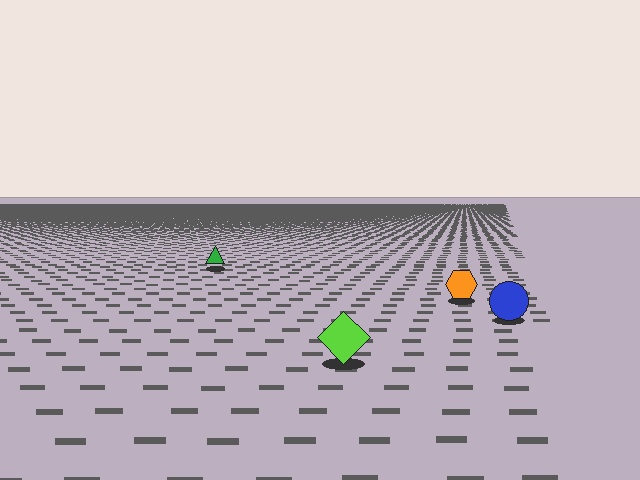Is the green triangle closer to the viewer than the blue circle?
No. The blue circle is closer — you can tell from the texture gradient: the ground texture is coarser near it.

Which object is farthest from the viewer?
The green triangle is farthest from the viewer. It appears smaller and the ground texture around it is denser.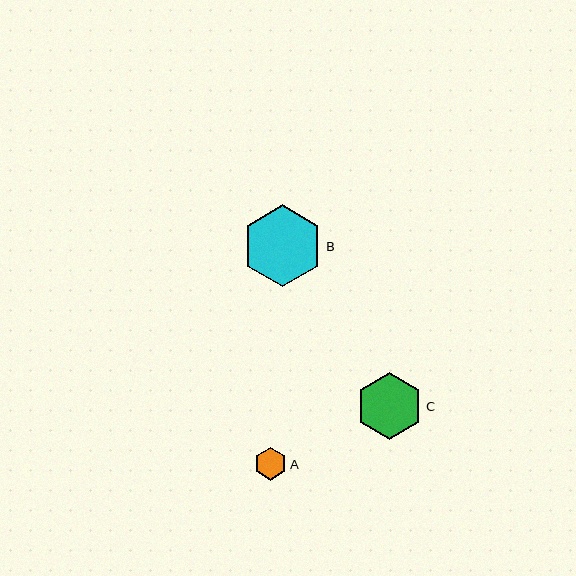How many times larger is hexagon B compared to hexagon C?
Hexagon B is approximately 1.2 times the size of hexagon C.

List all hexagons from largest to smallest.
From largest to smallest: B, C, A.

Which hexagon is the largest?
Hexagon B is the largest with a size of approximately 82 pixels.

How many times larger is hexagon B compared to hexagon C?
Hexagon B is approximately 1.2 times the size of hexagon C.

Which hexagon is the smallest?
Hexagon A is the smallest with a size of approximately 33 pixels.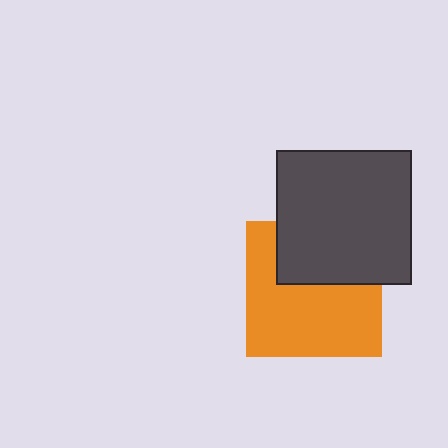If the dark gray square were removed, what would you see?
You would see the complete orange square.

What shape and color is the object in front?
The object in front is a dark gray square.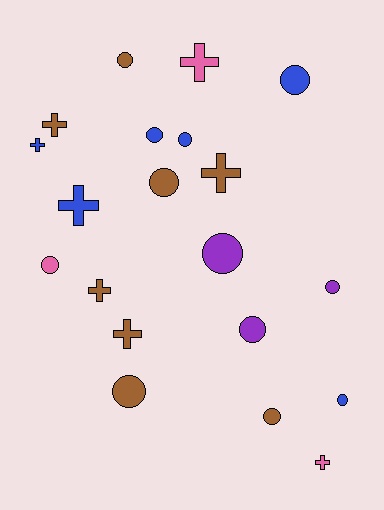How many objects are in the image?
There are 20 objects.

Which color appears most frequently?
Brown, with 8 objects.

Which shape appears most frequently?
Circle, with 12 objects.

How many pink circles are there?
There is 1 pink circle.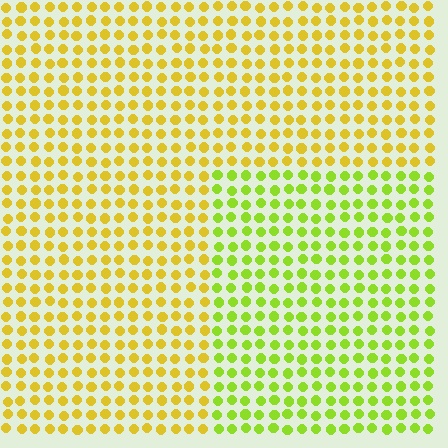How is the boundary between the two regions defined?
The boundary is defined purely by a slight shift in hue (about 36 degrees). Spacing, size, and orientation are identical on both sides.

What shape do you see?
I see a rectangle.